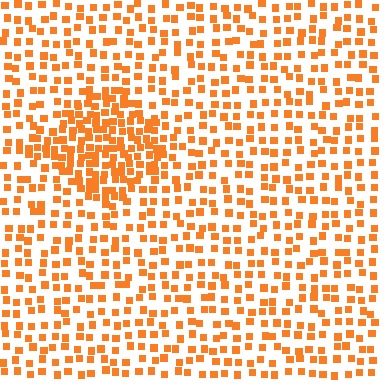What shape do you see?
I see a diamond.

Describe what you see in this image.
The image contains small orange elements arranged at two different densities. A diamond-shaped region is visible where the elements are more densely packed than the surrounding area.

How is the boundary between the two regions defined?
The boundary is defined by a change in element density (approximately 2.1x ratio). All elements are the same color, size, and shape.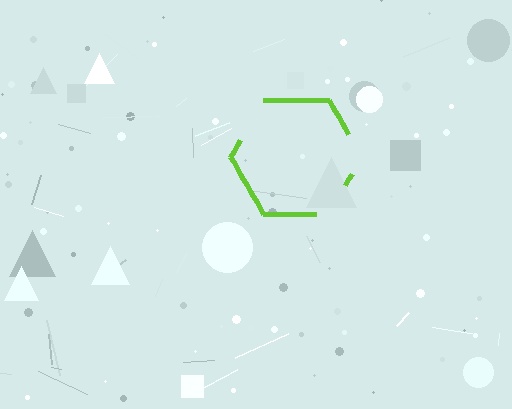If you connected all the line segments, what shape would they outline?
They would outline a hexagon.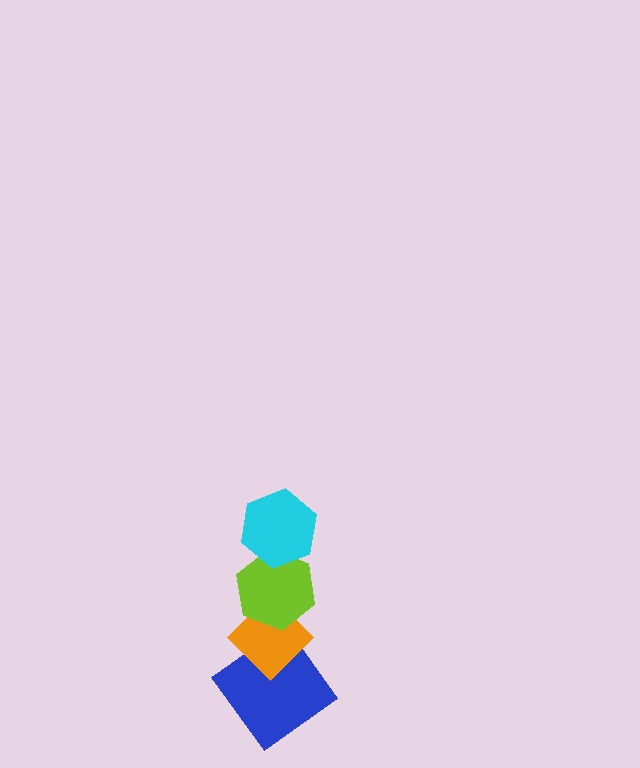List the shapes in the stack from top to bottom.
From top to bottom: the cyan hexagon, the lime hexagon, the orange diamond, the blue diamond.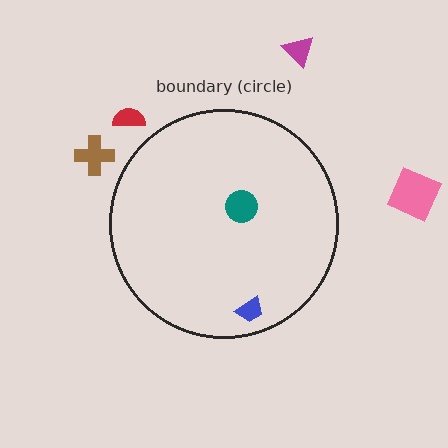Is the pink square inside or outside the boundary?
Outside.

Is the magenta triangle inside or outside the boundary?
Outside.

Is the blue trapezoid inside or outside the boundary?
Inside.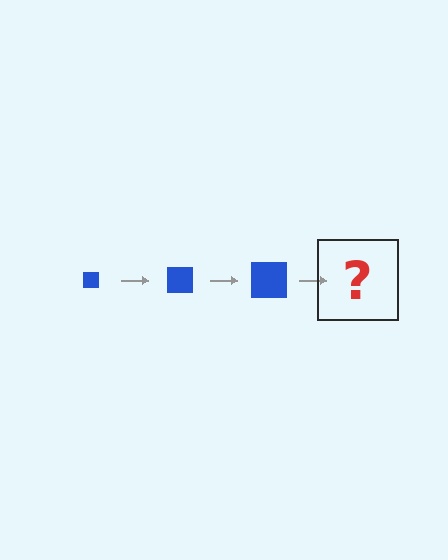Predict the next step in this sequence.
The next step is a blue square, larger than the previous one.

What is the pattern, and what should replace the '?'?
The pattern is that the square gets progressively larger each step. The '?' should be a blue square, larger than the previous one.